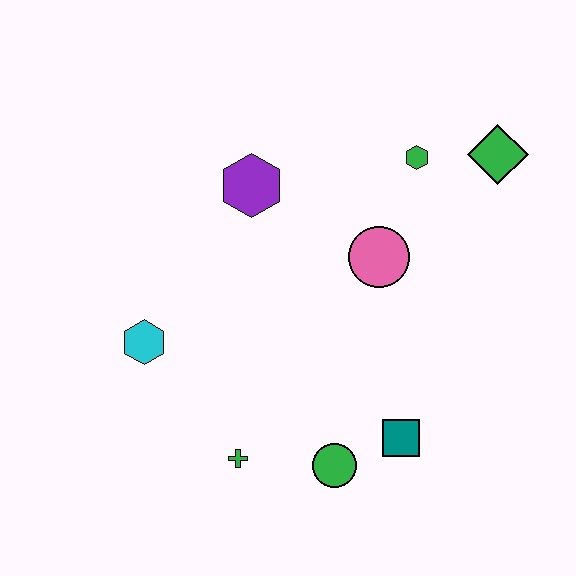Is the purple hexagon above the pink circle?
Yes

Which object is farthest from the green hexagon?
The green cross is farthest from the green hexagon.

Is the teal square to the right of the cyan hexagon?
Yes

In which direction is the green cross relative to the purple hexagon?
The green cross is below the purple hexagon.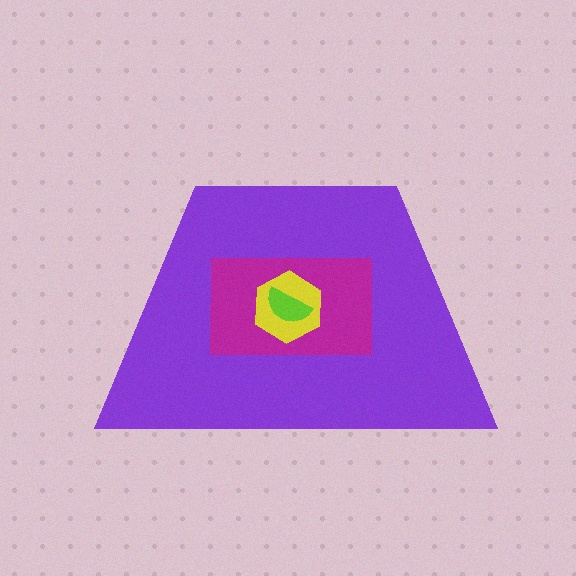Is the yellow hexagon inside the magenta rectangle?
Yes.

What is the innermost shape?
The lime semicircle.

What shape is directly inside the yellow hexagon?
The lime semicircle.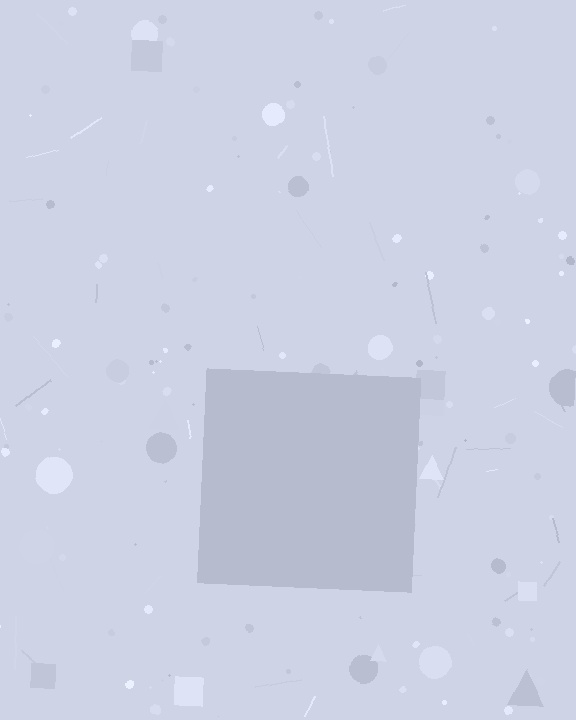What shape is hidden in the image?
A square is hidden in the image.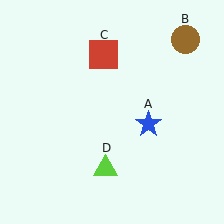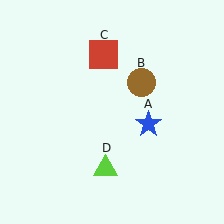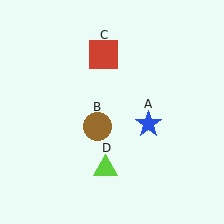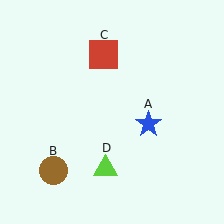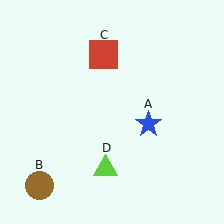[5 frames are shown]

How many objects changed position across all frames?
1 object changed position: brown circle (object B).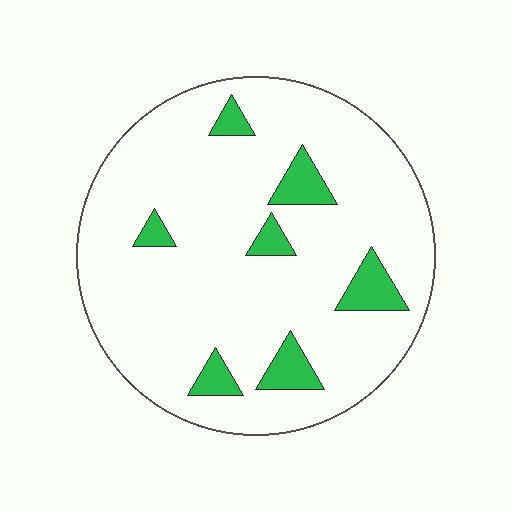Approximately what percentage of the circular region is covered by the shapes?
Approximately 10%.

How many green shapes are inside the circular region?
7.